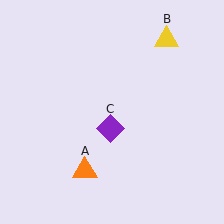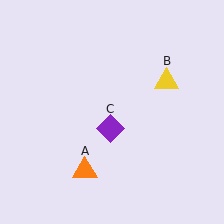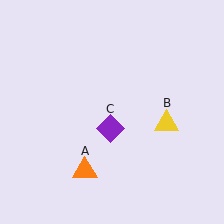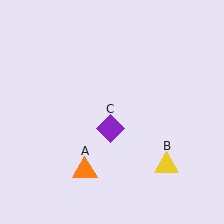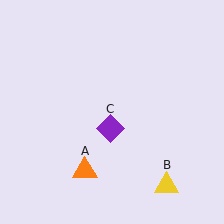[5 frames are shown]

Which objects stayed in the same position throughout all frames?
Orange triangle (object A) and purple diamond (object C) remained stationary.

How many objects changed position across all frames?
1 object changed position: yellow triangle (object B).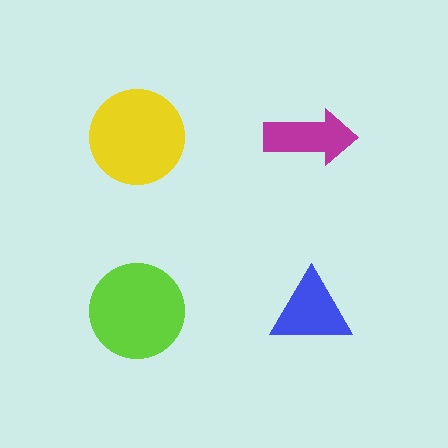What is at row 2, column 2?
A blue triangle.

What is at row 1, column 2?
A magenta arrow.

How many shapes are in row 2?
2 shapes.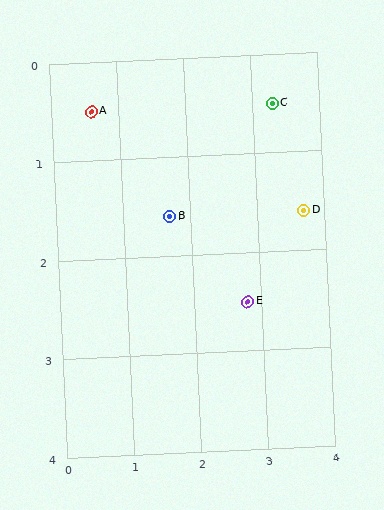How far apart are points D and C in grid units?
Points D and C are about 1.2 grid units apart.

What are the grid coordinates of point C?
Point C is at approximately (3.3, 0.5).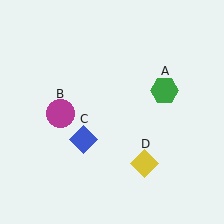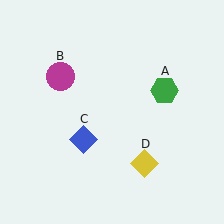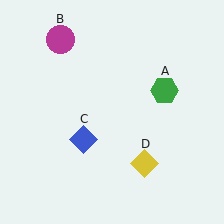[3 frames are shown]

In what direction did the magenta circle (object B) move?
The magenta circle (object B) moved up.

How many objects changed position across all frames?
1 object changed position: magenta circle (object B).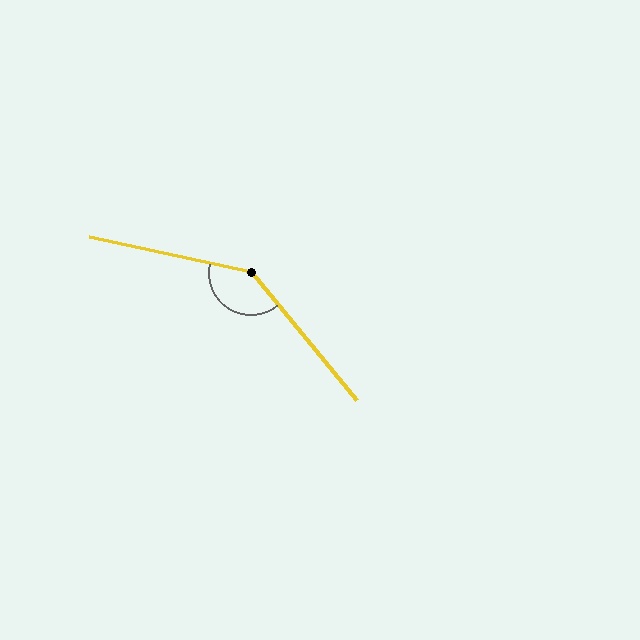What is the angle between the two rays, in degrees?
Approximately 142 degrees.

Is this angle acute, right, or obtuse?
It is obtuse.